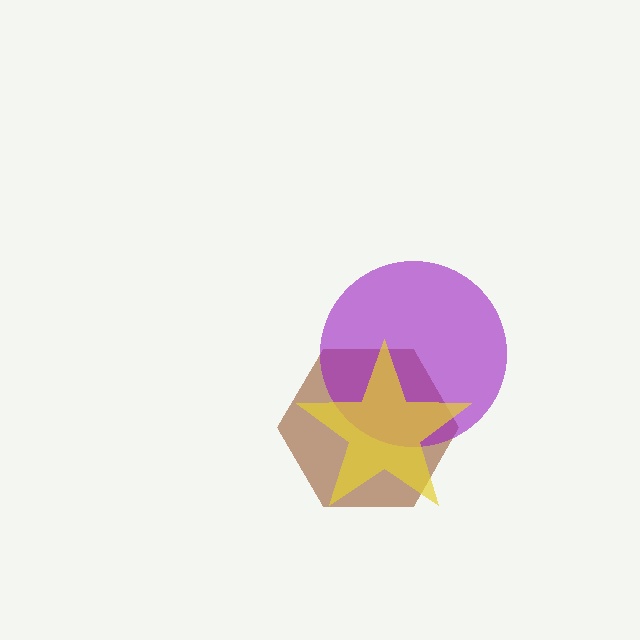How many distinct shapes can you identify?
There are 3 distinct shapes: a brown hexagon, a purple circle, a yellow star.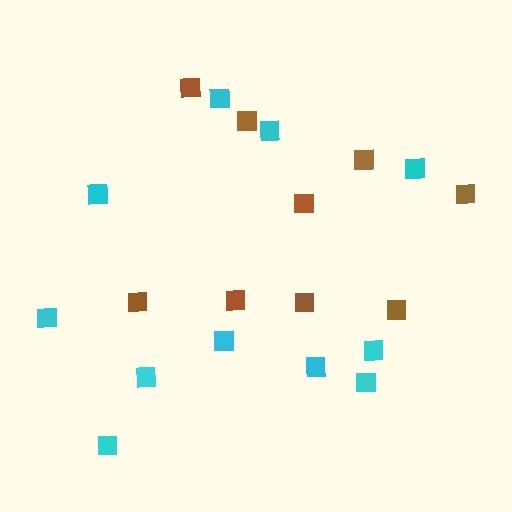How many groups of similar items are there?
There are 2 groups: one group of brown squares (9) and one group of cyan squares (11).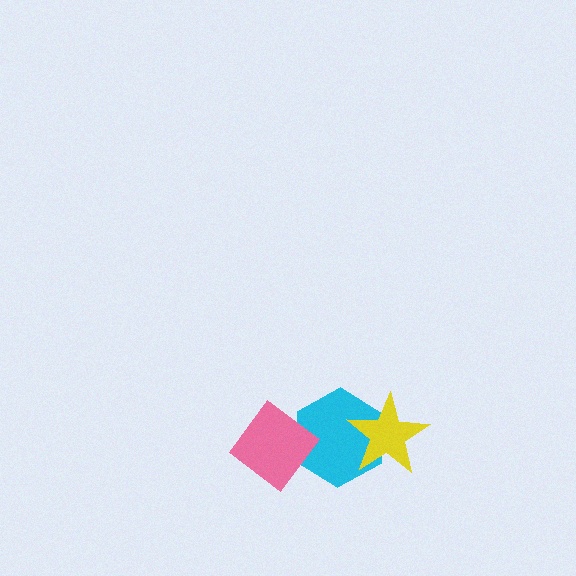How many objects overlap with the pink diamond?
1 object overlaps with the pink diamond.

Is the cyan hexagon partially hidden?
Yes, it is partially covered by another shape.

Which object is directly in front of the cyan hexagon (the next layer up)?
The yellow star is directly in front of the cyan hexagon.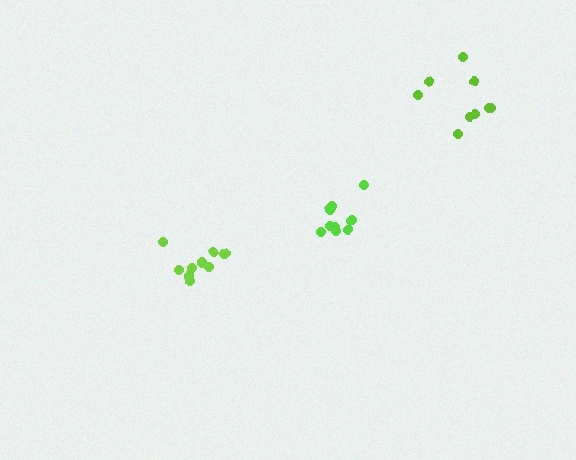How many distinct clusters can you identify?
There are 3 distinct clusters.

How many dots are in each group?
Group 1: 10 dots, Group 2: 9 dots, Group 3: 9 dots (28 total).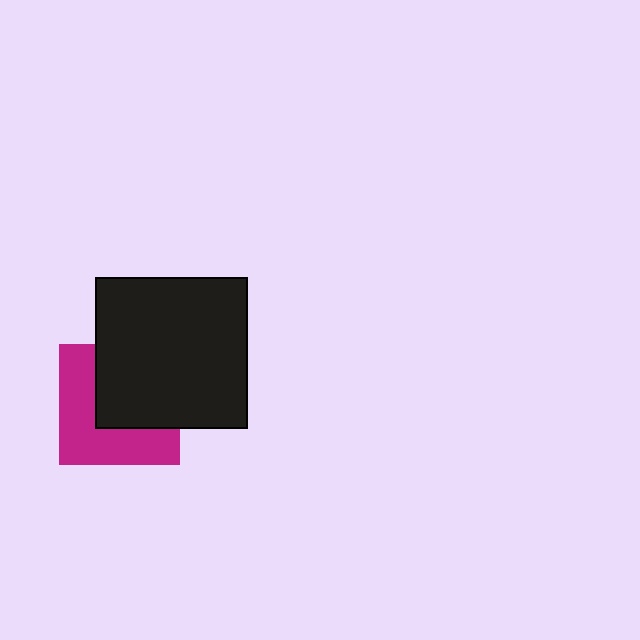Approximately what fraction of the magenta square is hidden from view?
Roughly 49% of the magenta square is hidden behind the black square.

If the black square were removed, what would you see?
You would see the complete magenta square.